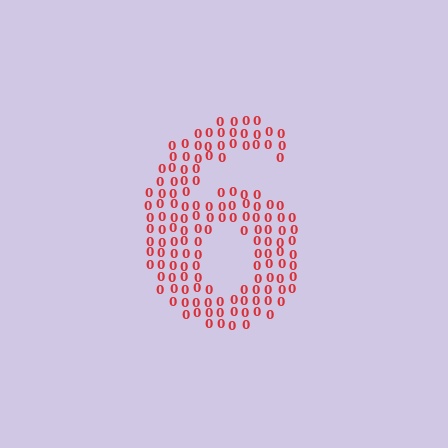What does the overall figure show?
The overall figure shows the digit 6.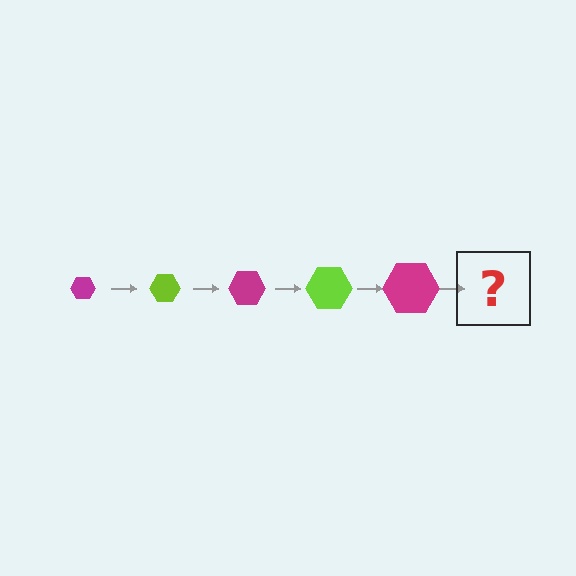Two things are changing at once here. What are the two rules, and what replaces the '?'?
The two rules are that the hexagon grows larger each step and the color cycles through magenta and lime. The '?' should be a lime hexagon, larger than the previous one.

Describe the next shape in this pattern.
It should be a lime hexagon, larger than the previous one.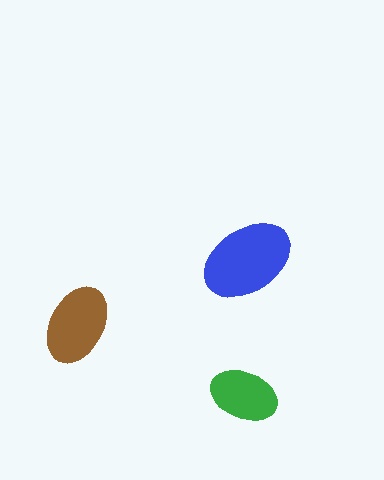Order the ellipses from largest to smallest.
the blue one, the brown one, the green one.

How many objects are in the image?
There are 3 objects in the image.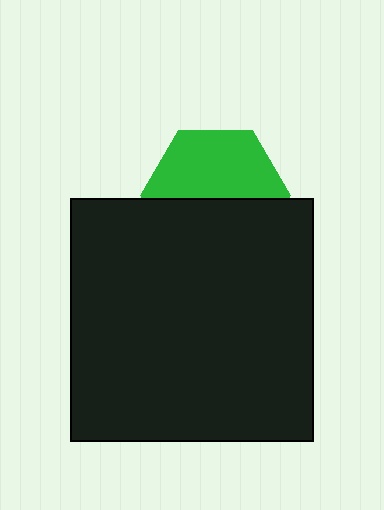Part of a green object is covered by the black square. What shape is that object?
It is a hexagon.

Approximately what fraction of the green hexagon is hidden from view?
Roughly 47% of the green hexagon is hidden behind the black square.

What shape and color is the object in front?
The object in front is a black square.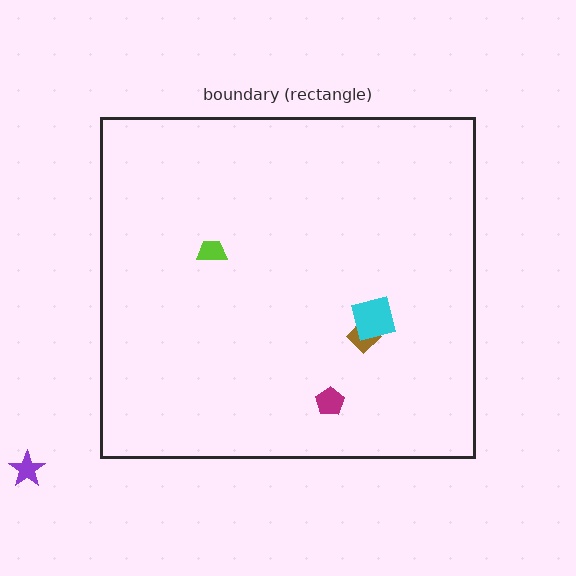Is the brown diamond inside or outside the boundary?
Inside.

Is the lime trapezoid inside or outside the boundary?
Inside.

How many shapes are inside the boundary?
4 inside, 1 outside.